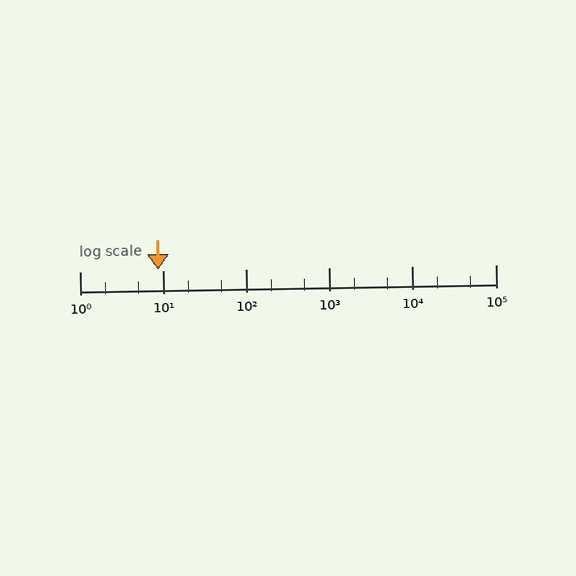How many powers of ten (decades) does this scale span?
The scale spans 5 decades, from 1 to 100000.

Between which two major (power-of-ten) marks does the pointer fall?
The pointer is between 1 and 10.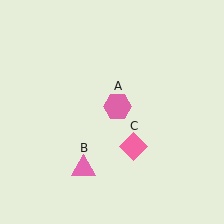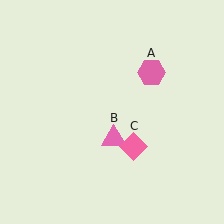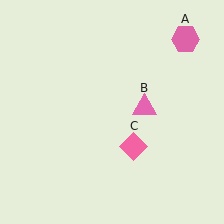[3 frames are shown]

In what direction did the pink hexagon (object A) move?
The pink hexagon (object A) moved up and to the right.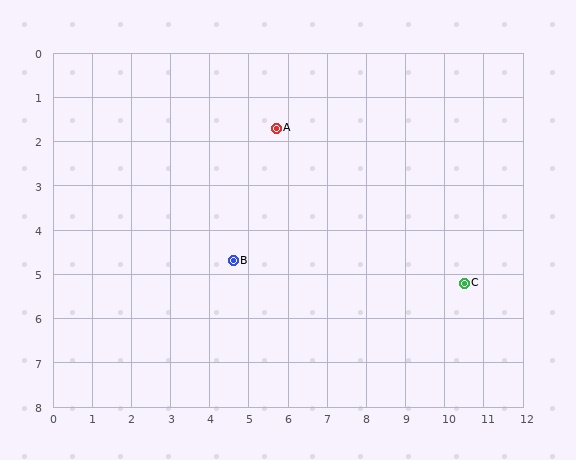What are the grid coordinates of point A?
Point A is at approximately (5.7, 1.7).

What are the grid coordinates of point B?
Point B is at approximately (4.6, 4.7).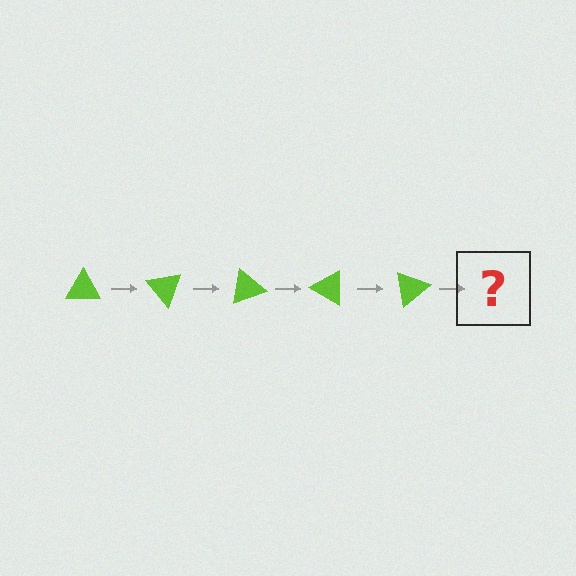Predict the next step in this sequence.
The next step is a lime triangle rotated 250 degrees.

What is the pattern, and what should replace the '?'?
The pattern is that the triangle rotates 50 degrees each step. The '?' should be a lime triangle rotated 250 degrees.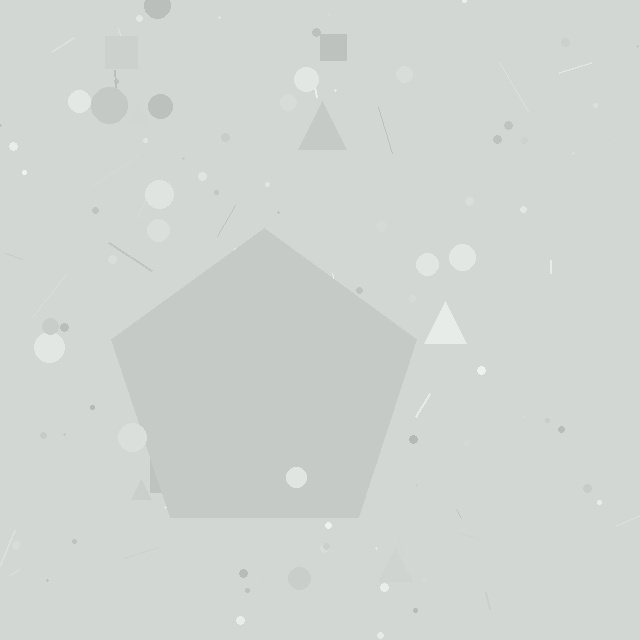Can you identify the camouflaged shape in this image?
The camouflaged shape is a pentagon.